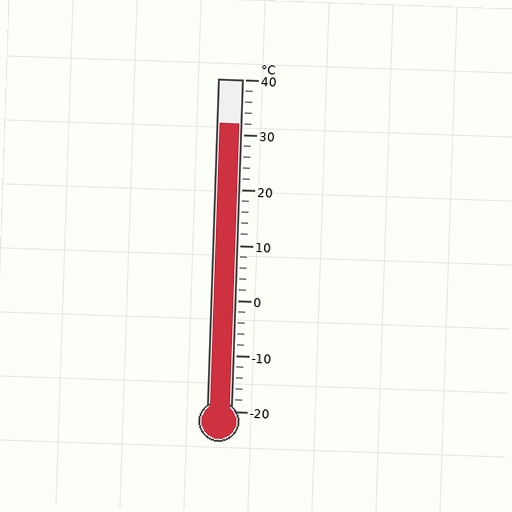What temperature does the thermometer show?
The thermometer shows approximately 32°C.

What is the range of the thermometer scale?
The thermometer scale ranges from -20°C to 40°C.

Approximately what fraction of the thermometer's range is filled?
The thermometer is filled to approximately 85% of its range.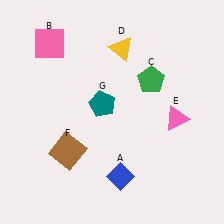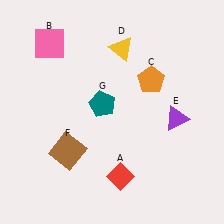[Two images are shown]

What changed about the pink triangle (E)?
In Image 1, E is pink. In Image 2, it changed to purple.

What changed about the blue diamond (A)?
In Image 1, A is blue. In Image 2, it changed to red.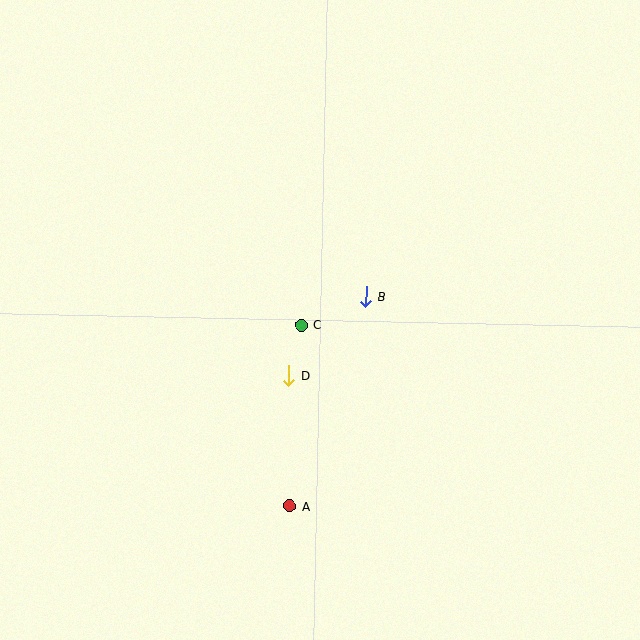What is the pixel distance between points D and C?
The distance between D and C is 53 pixels.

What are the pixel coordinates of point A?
Point A is at (290, 506).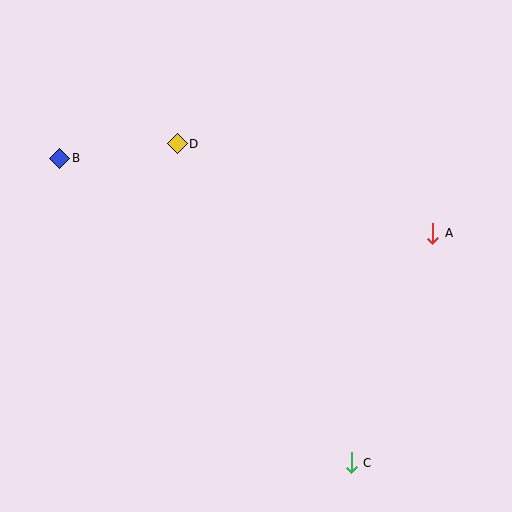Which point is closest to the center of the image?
Point D at (177, 144) is closest to the center.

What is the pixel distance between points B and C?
The distance between B and C is 422 pixels.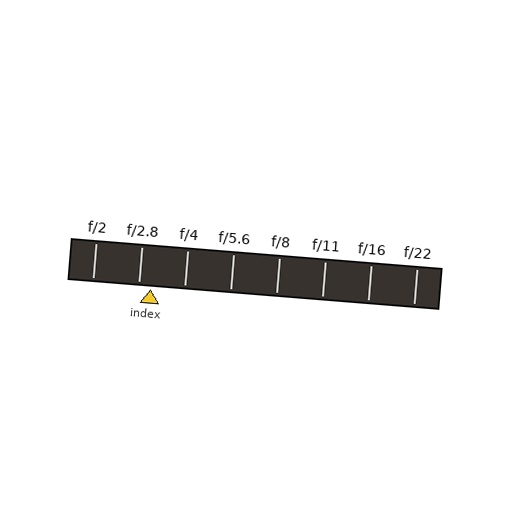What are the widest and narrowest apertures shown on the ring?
The widest aperture shown is f/2 and the narrowest is f/22.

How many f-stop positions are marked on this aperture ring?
There are 8 f-stop positions marked.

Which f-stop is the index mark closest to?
The index mark is closest to f/2.8.